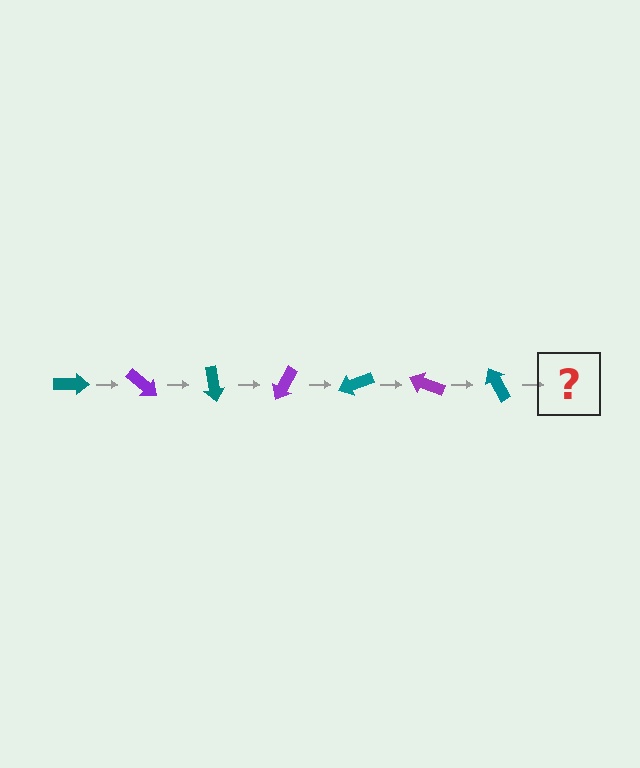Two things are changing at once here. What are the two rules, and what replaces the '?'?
The two rules are that it rotates 40 degrees each step and the color cycles through teal and purple. The '?' should be a purple arrow, rotated 280 degrees from the start.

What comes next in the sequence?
The next element should be a purple arrow, rotated 280 degrees from the start.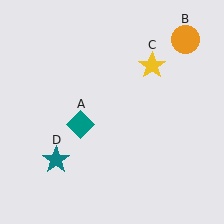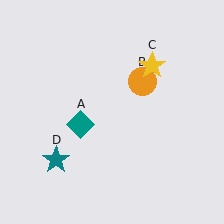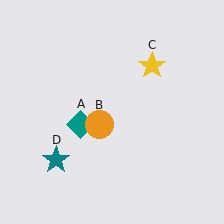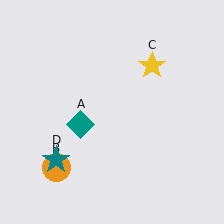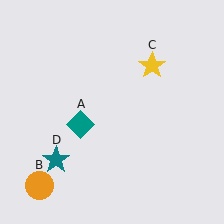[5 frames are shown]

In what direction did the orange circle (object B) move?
The orange circle (object B) moved down and to the left.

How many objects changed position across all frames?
1 object changed position: orange circle (object B).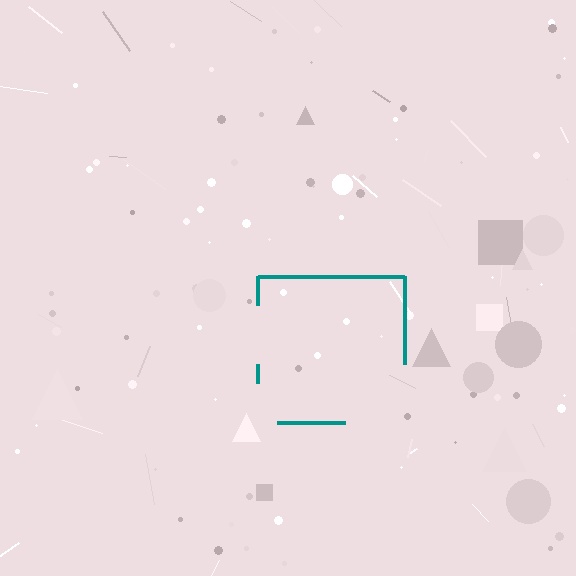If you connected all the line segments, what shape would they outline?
They would outline a square.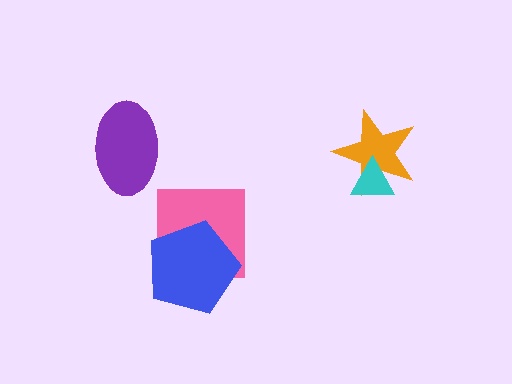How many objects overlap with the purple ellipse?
0 objects overlap with the purple ellipse.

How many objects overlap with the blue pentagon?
1 object overlaps with the blue pentagon.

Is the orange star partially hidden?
Yes, it is partially covered by another shape.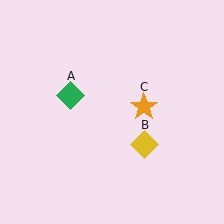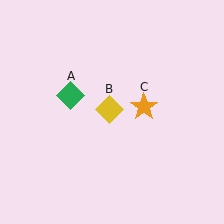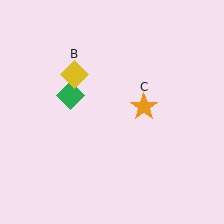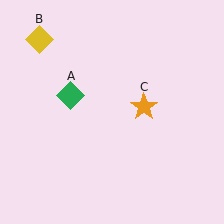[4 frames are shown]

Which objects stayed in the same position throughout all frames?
Green diamond (object A) and orange star (object C) remained stationary.